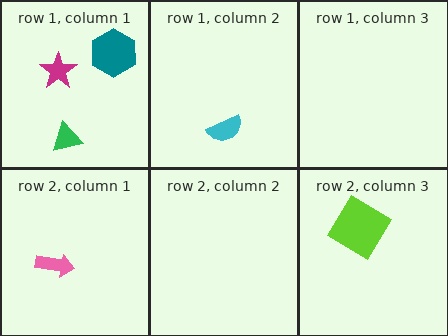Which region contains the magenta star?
The row 1, column 1 region.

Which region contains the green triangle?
The row 1, column 1 region.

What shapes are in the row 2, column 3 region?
The lime diamond.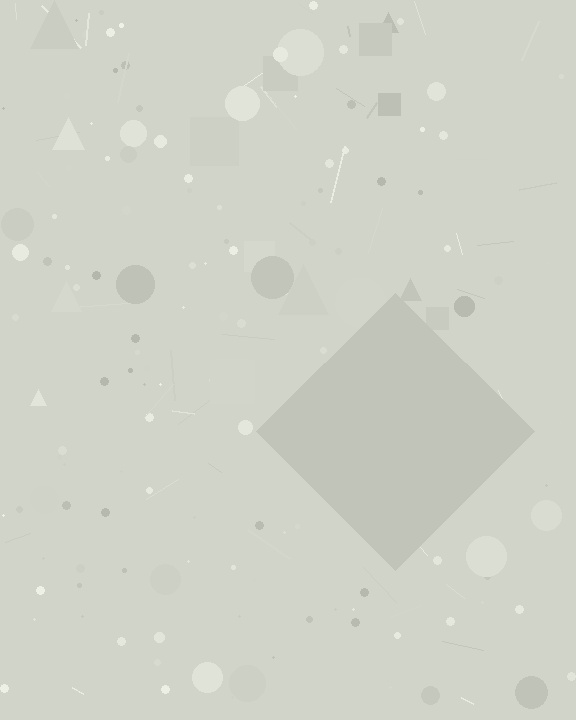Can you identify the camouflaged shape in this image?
The camouflaged shape is a diamond.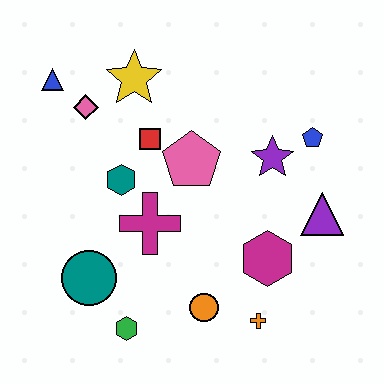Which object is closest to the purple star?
The blue pentagon is closest to the purple star.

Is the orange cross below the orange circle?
Yes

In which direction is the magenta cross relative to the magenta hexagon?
The magenta cross is to the left of the magenta hexagon.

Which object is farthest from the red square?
The orange cross is farthest from the red square.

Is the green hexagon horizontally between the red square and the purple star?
No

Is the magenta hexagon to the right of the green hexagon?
Yes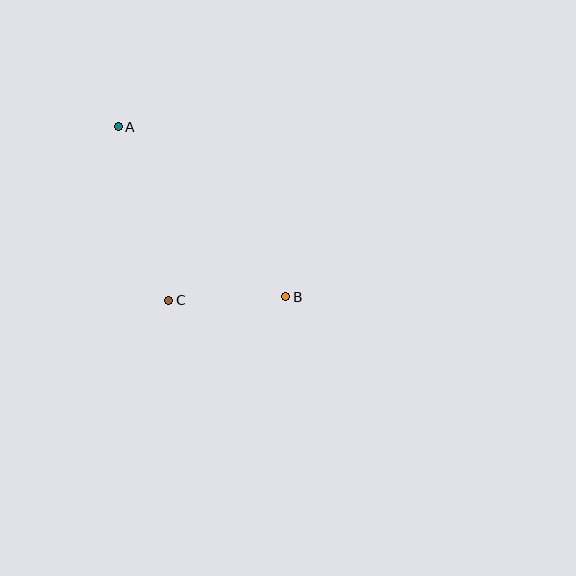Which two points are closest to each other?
Points B and C are closest to each other.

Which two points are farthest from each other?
Points A and B are farthest from each other.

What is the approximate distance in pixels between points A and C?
The distance between A and C is approximately 181 pixels.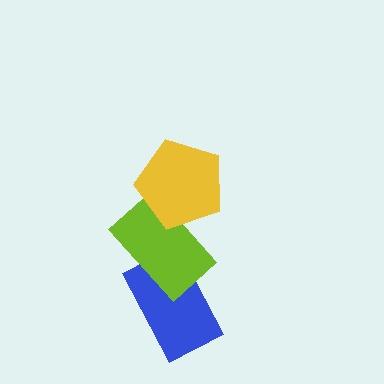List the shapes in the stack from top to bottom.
From top to bottom: the yellow pentagon, the lime rectangle, the blue rectangle.